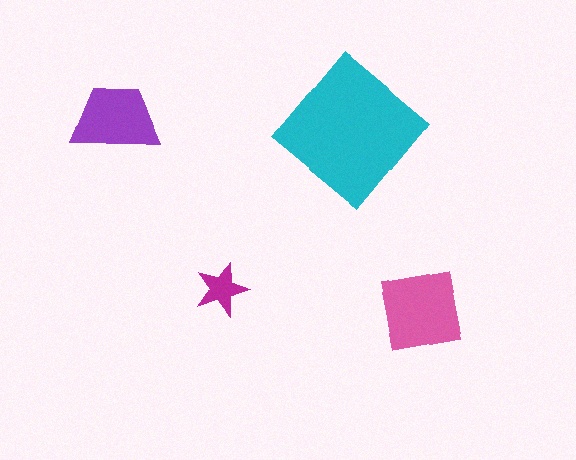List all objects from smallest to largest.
The magenta star, the purple trapezoid, the pink square, the cyan diamond.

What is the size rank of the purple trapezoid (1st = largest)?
3rd.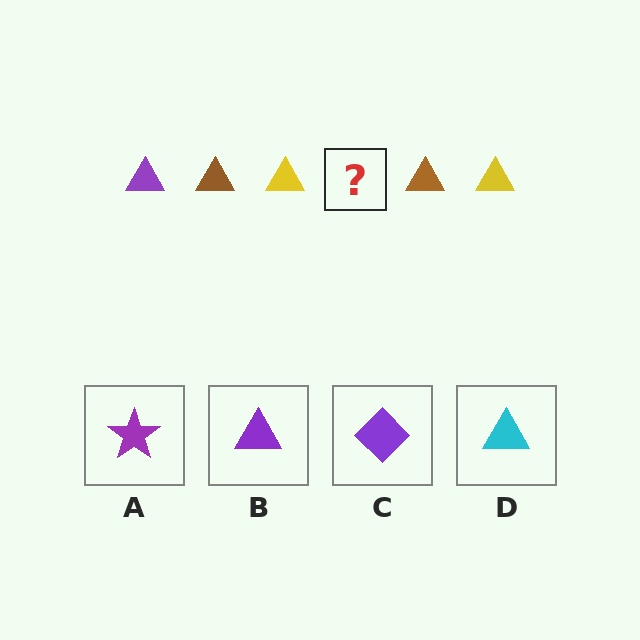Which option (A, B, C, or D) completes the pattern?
B.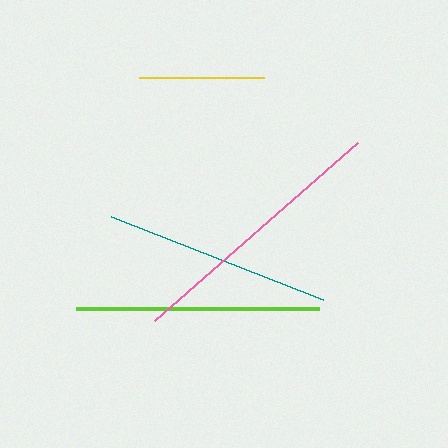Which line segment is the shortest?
The yellow line is the shortest at approximately 125 pixels.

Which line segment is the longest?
The pink line is the longest at approximately 270 pixels.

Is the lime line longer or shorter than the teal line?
The lime line is longer than the teal line.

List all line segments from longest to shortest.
From longest to shortest: pink, lime, teal, yellow.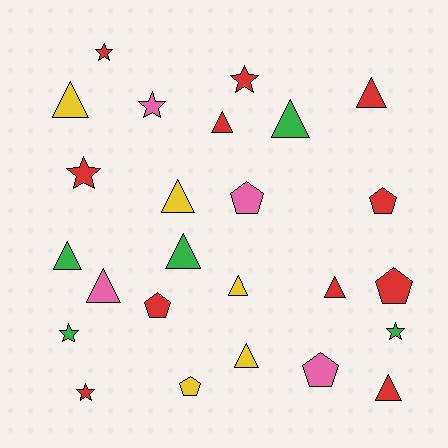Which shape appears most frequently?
Triangle, with 12 objects.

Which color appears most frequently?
Red, with 11 objects.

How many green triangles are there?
There are 3 green triangles.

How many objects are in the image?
There are 25 objects.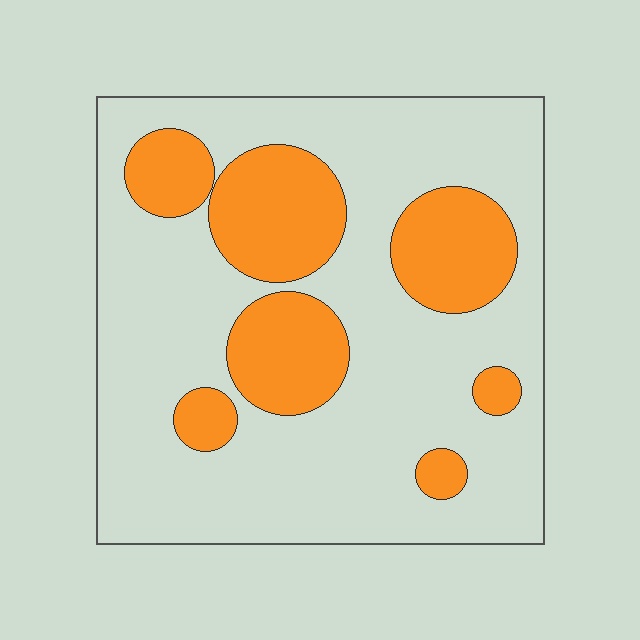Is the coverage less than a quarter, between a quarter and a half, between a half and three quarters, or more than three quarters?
Between a quarter and a half.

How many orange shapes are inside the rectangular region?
7.